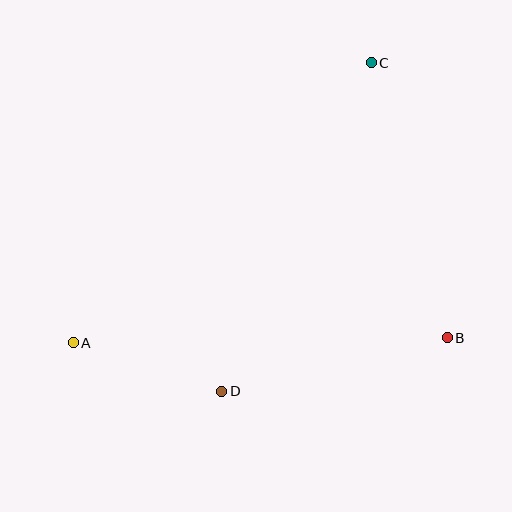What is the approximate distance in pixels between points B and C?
The distance between B and C is approximately 285 pixels.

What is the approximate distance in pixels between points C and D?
The distance between C and D is approximately 361 pixels.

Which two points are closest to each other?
Points A and D are closest to each other.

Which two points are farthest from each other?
Points A and C are farthest from each other.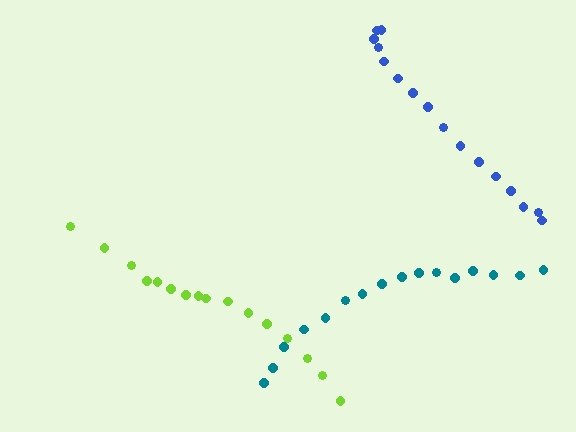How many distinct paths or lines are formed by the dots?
There are 3 distinct paths.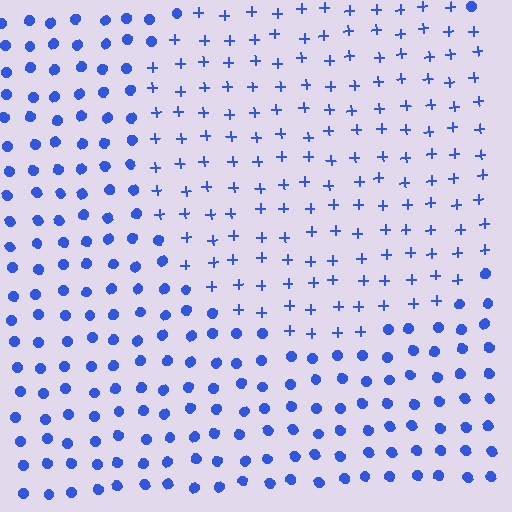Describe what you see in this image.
The image is filled with small blue elements arranged in a uniform grid. A circle-shaped region contains plus signs, while the surrounding area contains circles. The boundary is defined purely by the change in element shape.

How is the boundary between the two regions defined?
The boundary is defined by a change in element shape: plus signs inside vs. circles outside. All elements share the same color and spacing.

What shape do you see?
I see a circle.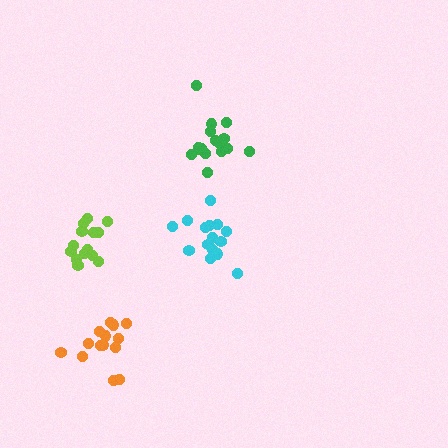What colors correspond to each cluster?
The clusters are colored: orange, cyan, green, lime.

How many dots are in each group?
Group 1: 14 dots, Group 2: 15 dots, Group 3: 16 dots, Group 4: 14 dots (59 total).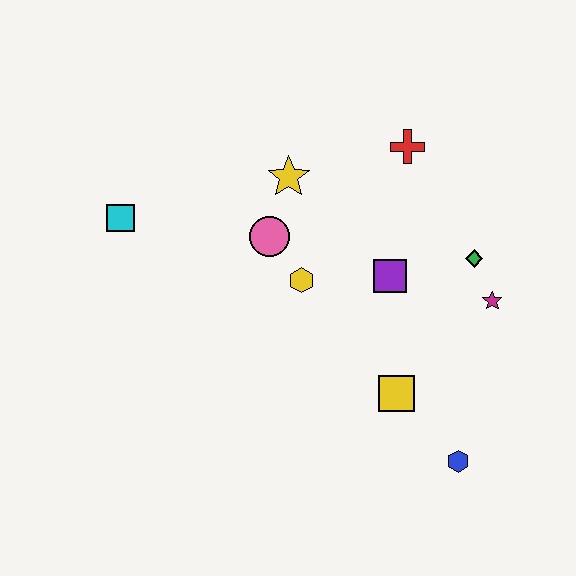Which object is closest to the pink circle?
The yellow hexagon is closest to the pink circle.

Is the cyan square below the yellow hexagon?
No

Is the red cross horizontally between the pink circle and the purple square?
No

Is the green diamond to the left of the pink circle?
No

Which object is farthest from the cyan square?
The blue hexagon is farthest from the cyan square.